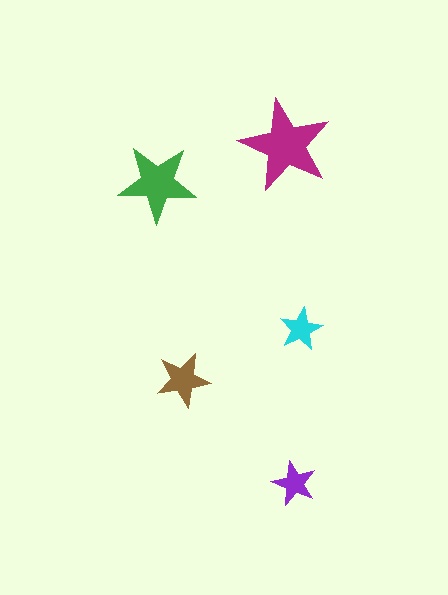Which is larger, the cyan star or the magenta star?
The magenta one.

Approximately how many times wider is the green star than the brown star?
About 1.5 times wider.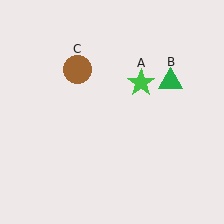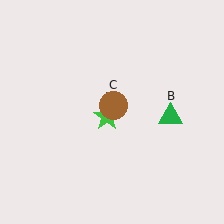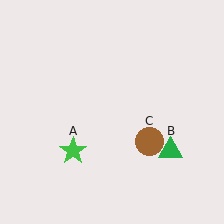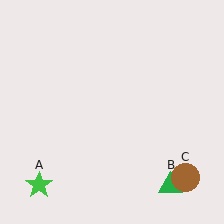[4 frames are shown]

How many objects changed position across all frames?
3 objects changed position: green star (object A), green triangle (object B), brown circle (object C).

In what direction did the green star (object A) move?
The green star (object A) moved down and to the left.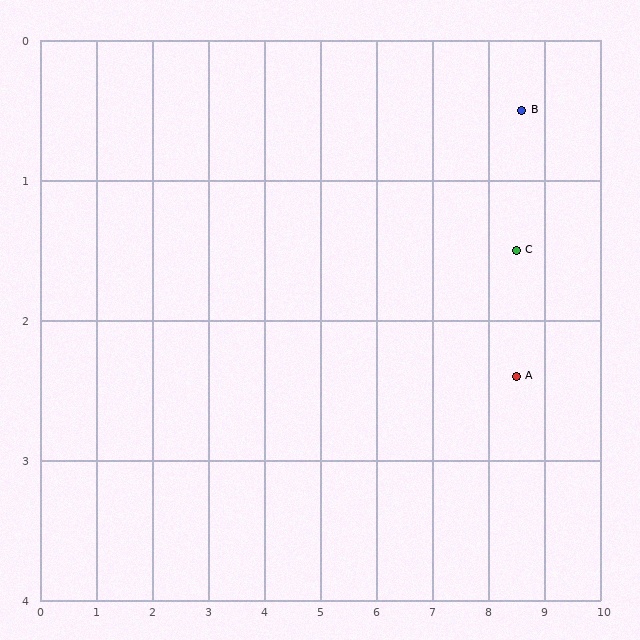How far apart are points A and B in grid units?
Points A and B are about 1.9 grid units apart.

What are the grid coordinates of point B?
Point B is at approximately (8.6, 0.5).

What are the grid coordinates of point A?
Point A is at approximately (8.5, 2.4).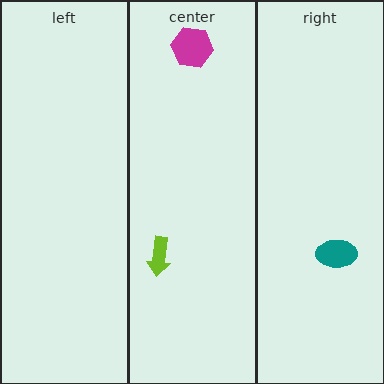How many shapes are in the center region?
2.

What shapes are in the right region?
The teal ellipse.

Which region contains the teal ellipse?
The right region.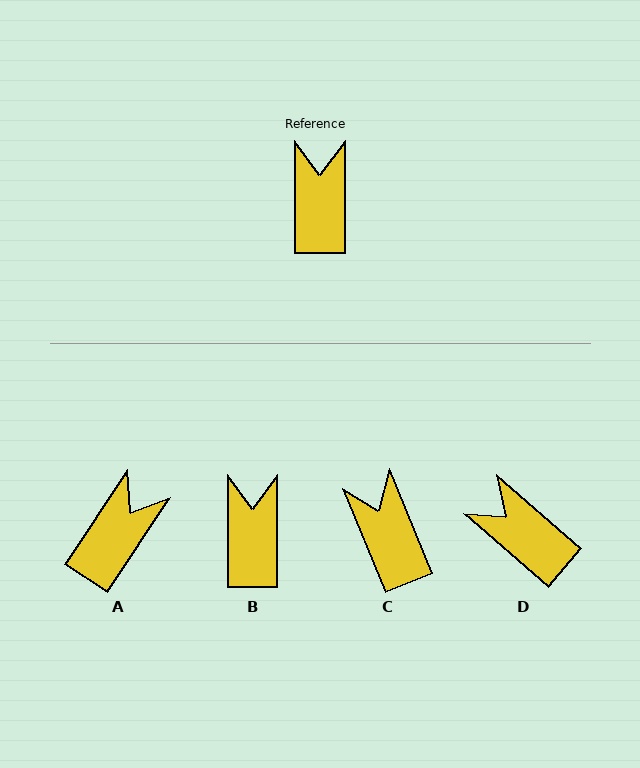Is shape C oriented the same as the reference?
No, it is off by about 23 degrees.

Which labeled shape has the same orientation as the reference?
B.